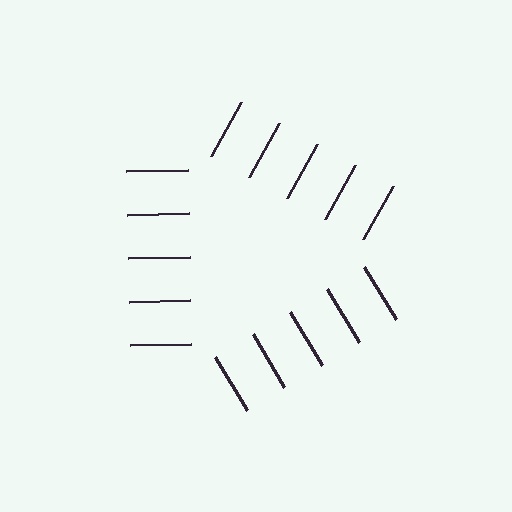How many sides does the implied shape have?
3 sides — the line-ends trace a triangle.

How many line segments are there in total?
15 — 5 along each of the 3 edges.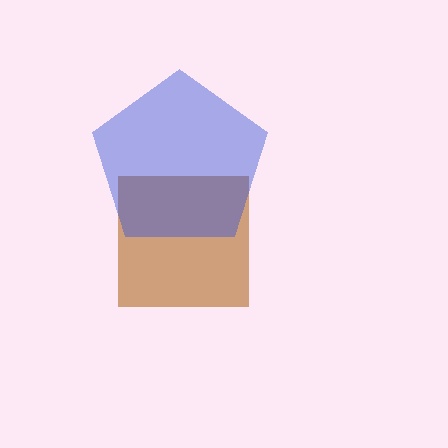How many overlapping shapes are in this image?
There are 2 overlapping shapes in the image.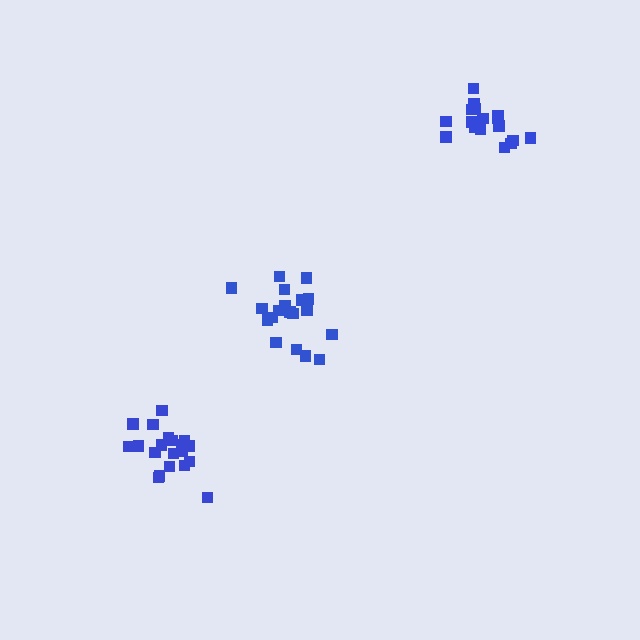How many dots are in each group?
Group 1: 20 dots, Group 2: 17 dots, Group 3: 19 dots (56 total).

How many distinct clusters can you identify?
There are 3 distinct clusters.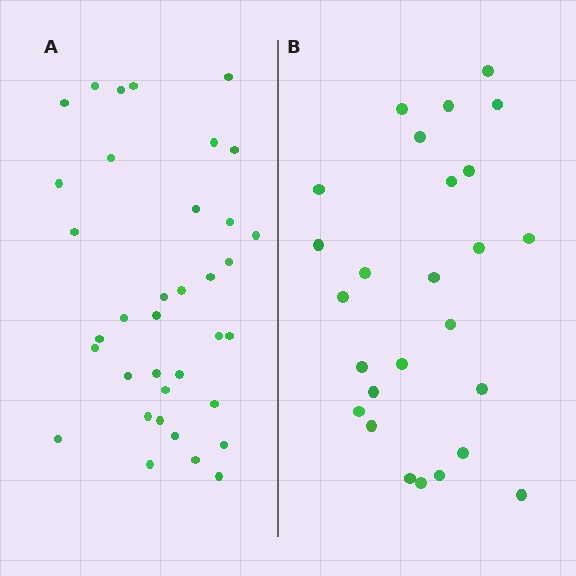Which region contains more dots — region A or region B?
Region A (the left region) has more dots.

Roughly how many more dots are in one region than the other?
Region A has roughly 10 or so more dots than region B.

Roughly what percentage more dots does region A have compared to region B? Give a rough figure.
About 40% more.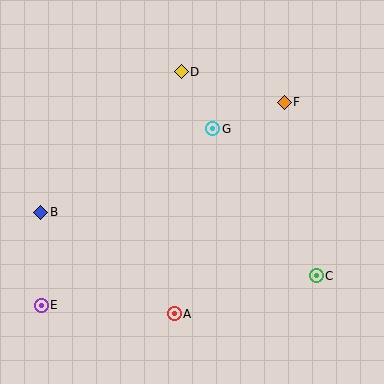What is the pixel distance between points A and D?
The distance between A and D is 242 pixels.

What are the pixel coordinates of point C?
Point C is at (316, 276).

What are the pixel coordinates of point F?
Point F is at (284, 102).